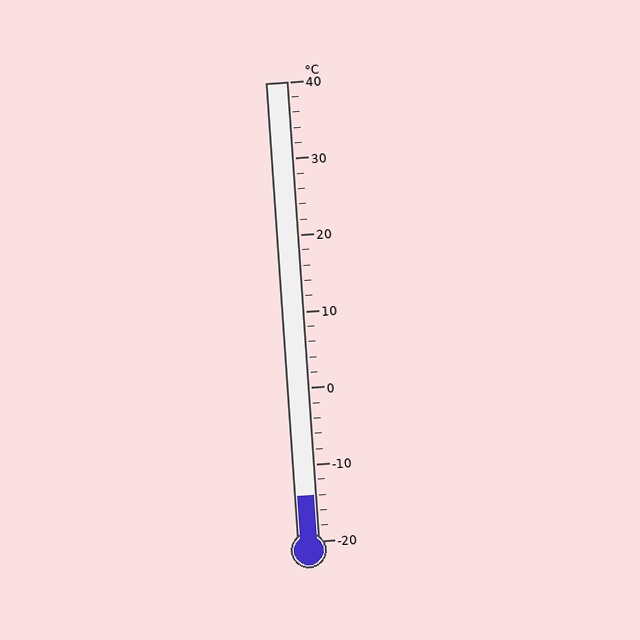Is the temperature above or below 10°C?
The temperature is below 10°C.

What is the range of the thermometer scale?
The thermometer scale ranges from -20°C to 40°C.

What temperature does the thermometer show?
The thermometer shows approximately -14°C.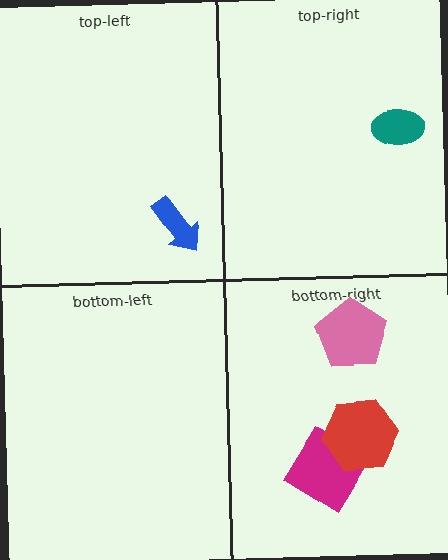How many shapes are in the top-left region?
1.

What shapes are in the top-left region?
The blue arrow.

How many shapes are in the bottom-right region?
3.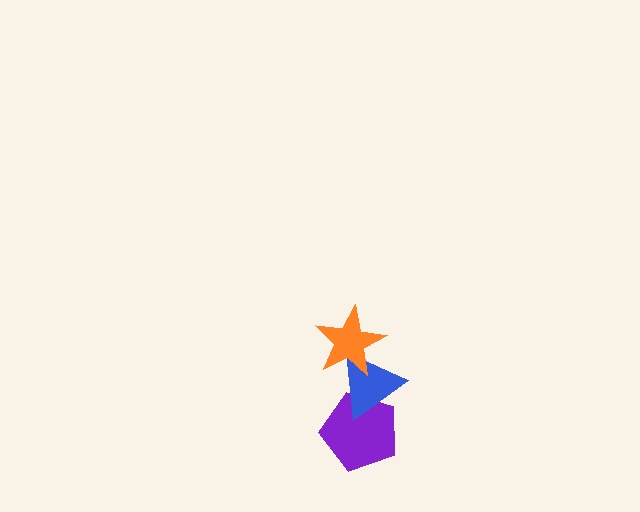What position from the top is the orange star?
The orange star is 1st from the top.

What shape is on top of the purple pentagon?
The blue triangle is on top of the purple pentagon.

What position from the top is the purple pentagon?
The purple pentagon is 3rd from the top.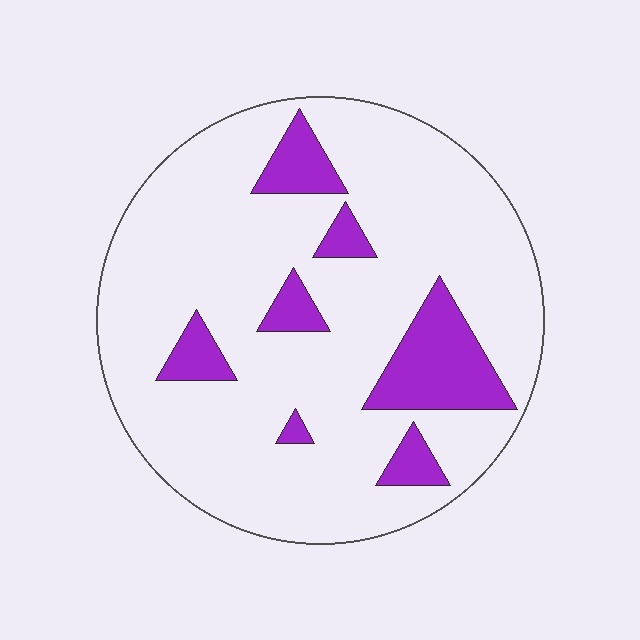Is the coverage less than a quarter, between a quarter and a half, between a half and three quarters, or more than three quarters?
Less than a quarter.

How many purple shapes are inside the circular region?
7.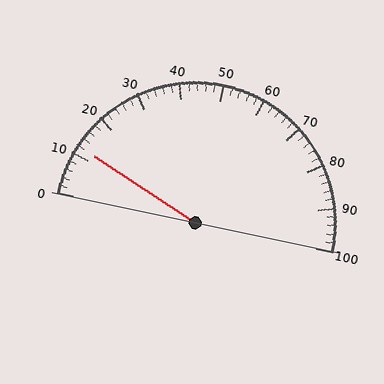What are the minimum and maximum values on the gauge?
The gauge ranges from 0 to 100.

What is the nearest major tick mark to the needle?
The nearest major tick mark is 10.